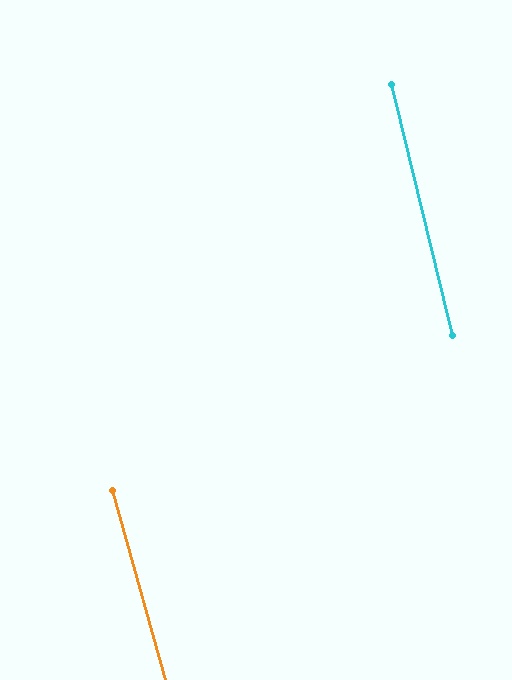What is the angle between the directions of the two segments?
Approximately 2 degrees.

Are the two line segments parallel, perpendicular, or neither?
Parallel — their directions differ by only 1.9°.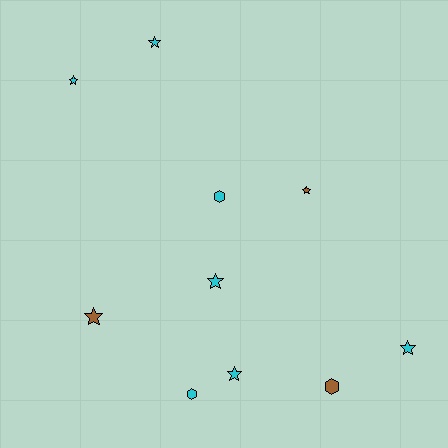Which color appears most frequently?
Cyan, with 7 objects.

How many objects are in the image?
There are 10 objects.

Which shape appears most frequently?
Star, with 7 objects.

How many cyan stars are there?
There are 5 cyan stars.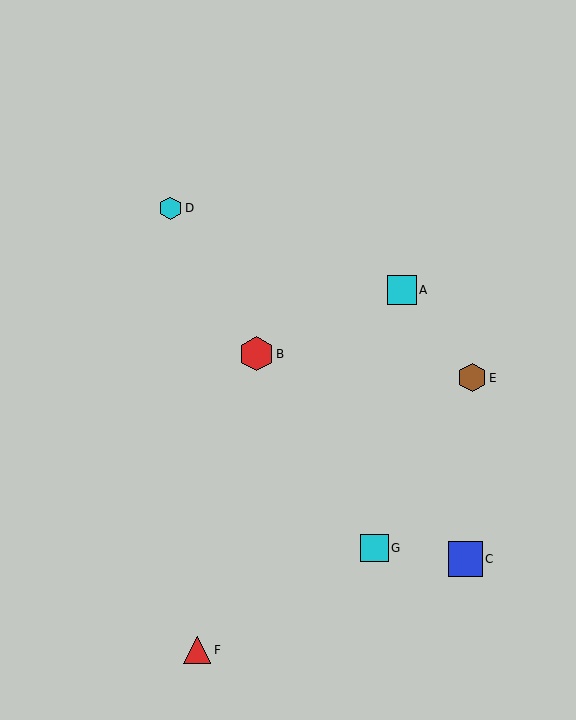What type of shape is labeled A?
Shape A is a cyan square.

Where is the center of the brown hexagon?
The center of the brown hexagon is at (472, 378).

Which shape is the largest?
The blue square (labeled C) is the largest.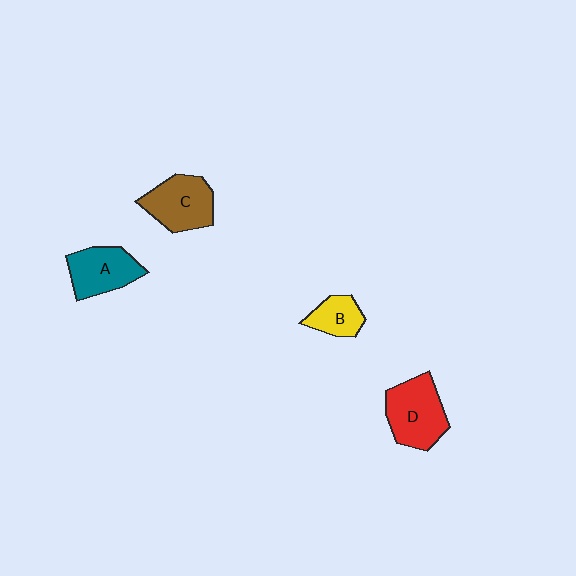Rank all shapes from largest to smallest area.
From largest to smallest: D (red), C (brown), A (teal), B (yellow).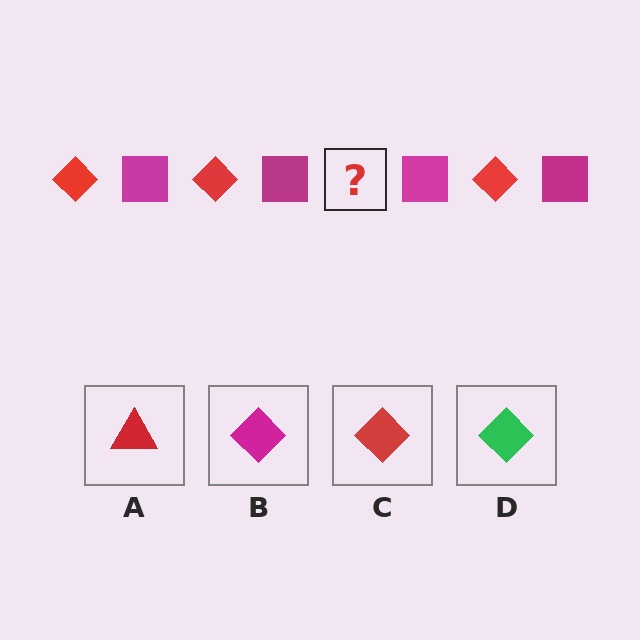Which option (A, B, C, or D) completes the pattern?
C.